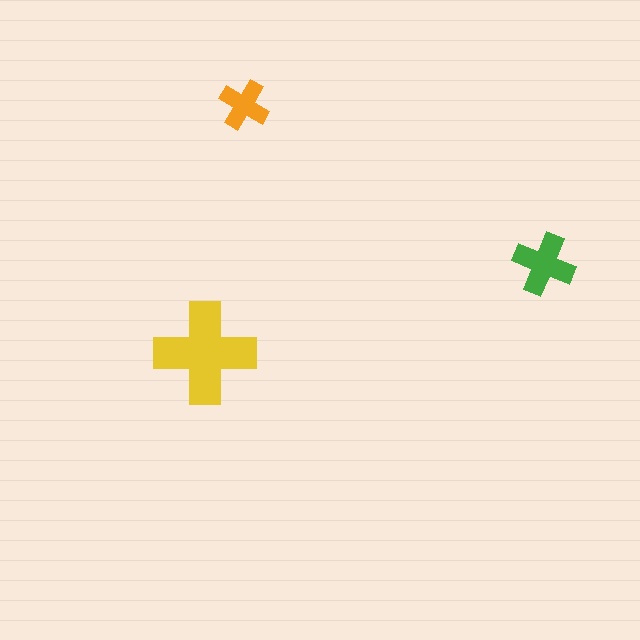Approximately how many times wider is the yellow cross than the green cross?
About 1.5 times wider.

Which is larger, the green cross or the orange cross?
The green one.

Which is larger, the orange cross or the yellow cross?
The yellow one.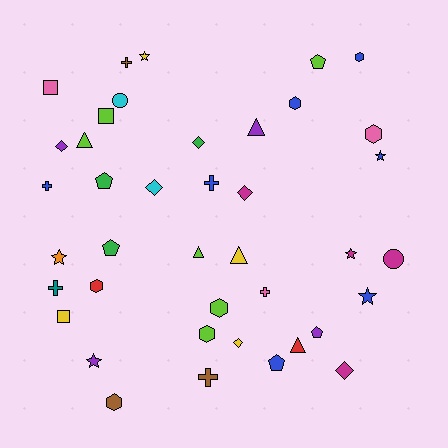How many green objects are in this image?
There are 3 green objects.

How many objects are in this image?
There are 40 objects.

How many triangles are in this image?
There are 5 triangles.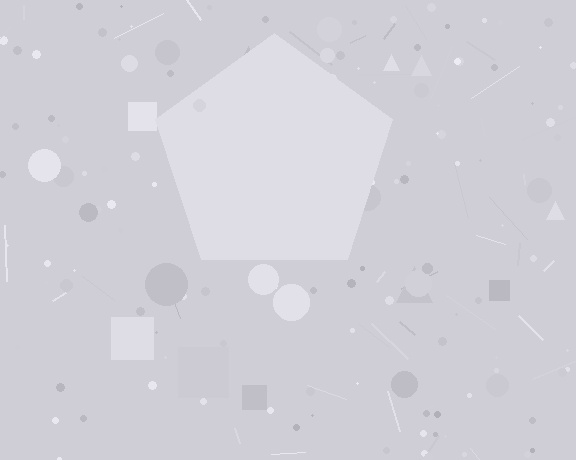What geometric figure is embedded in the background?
A pentagon is embedded in the background.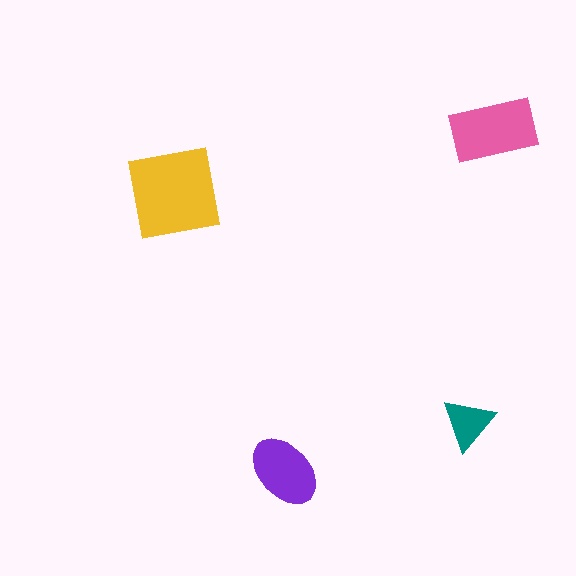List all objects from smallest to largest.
The teal triangle, the purple ellipse, the pink rectangle, the yellow square.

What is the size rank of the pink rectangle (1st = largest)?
2nd.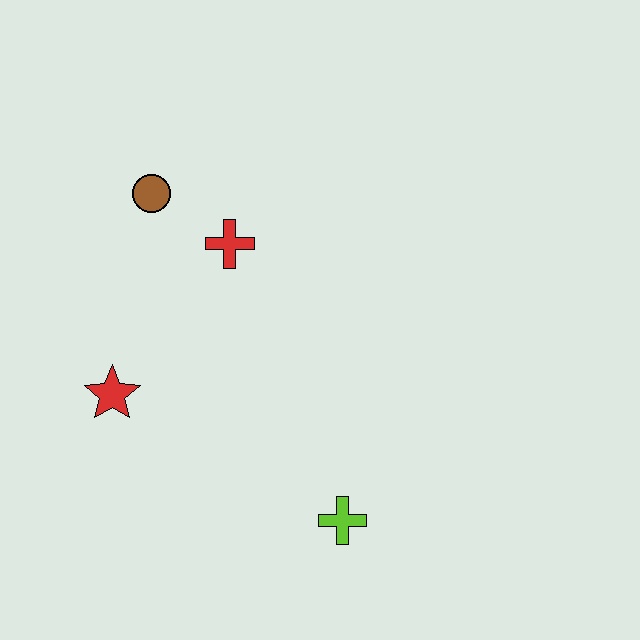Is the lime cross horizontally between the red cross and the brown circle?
No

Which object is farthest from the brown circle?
The lime cross is farthest from the brown circle.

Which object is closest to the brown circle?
The red cross is closest to the brown circle.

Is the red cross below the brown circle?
Yes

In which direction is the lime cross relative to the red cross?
The lime cross is below the red cross.